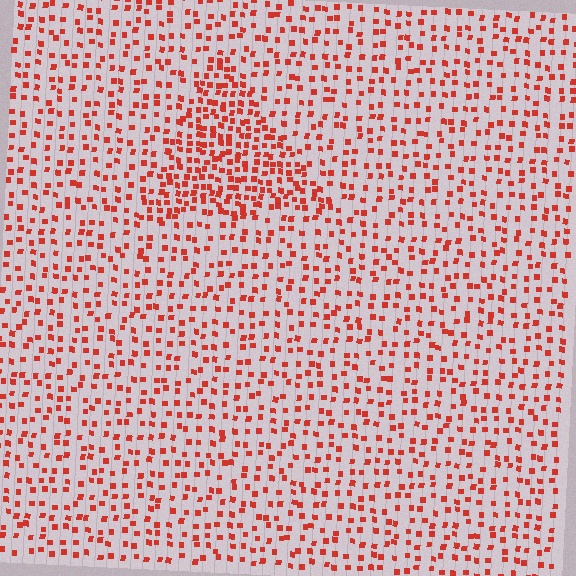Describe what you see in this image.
The image contains small red elements arranged at two different densities. A triangle-shaped region is visible where the elements are more densely packed than the surrounding area.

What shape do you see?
I see a triangle.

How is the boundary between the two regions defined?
The boundary is defined by a change in element density (approximately 2.0x ratio). All elements are the same color, size, and shape.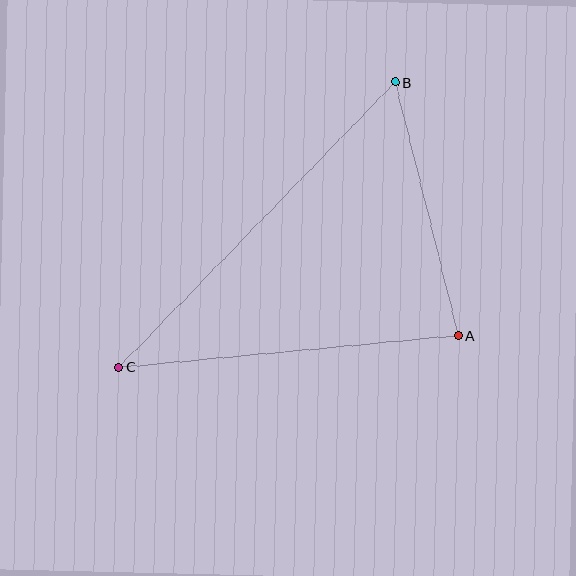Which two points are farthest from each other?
Points B and C are farthest from each other.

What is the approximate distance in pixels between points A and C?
The distance between A and C is approximately 341 pixels.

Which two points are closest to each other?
Points A and B are closest to each other.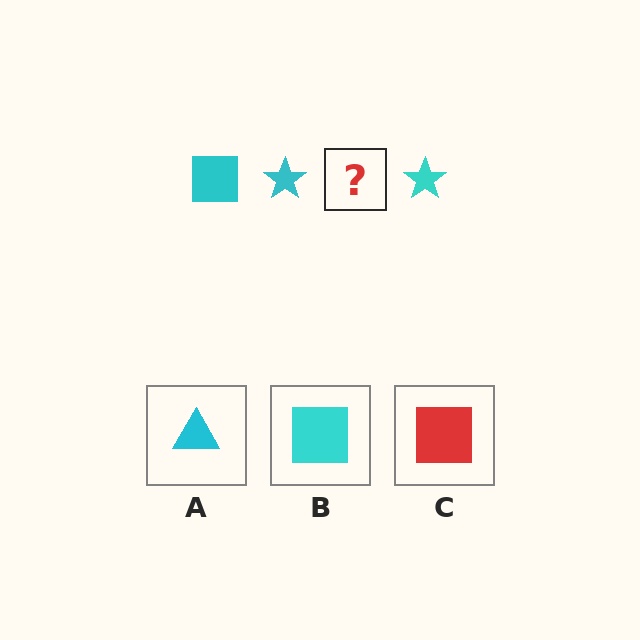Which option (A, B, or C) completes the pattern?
B.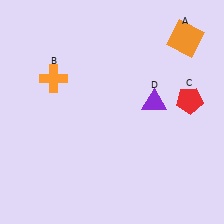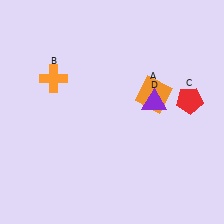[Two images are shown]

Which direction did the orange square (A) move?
The orange square (A) moved down.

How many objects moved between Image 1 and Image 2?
1 object moved between the two images.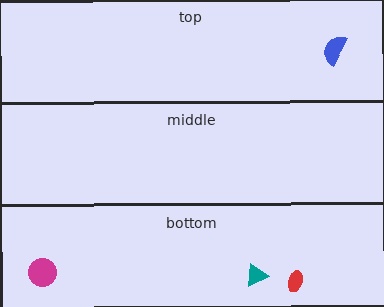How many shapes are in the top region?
1.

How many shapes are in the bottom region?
3.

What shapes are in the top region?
The blue semicircle.